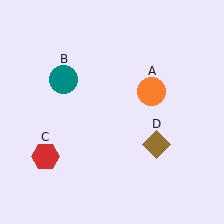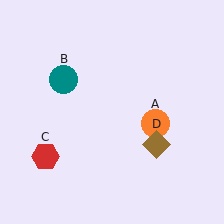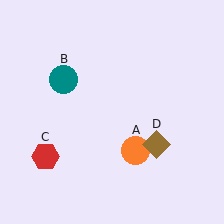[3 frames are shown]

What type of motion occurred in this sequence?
The orange circle (object A) rotated clockwise around the center of the scene.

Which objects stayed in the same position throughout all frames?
Teal circle (object B) and red hexagon (object C) and brown diamond (object D) remained stationary.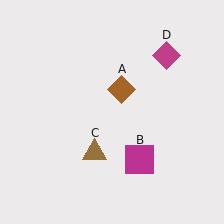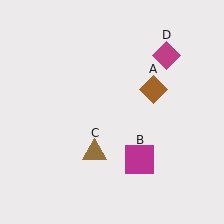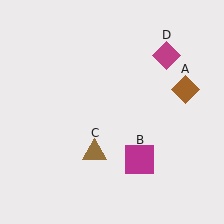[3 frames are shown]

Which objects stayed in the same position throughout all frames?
Magenta square (object B) and brown triangle (object C) and magenta diamond (object D) remained stationary.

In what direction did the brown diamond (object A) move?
The brown diamond (object A) moved right.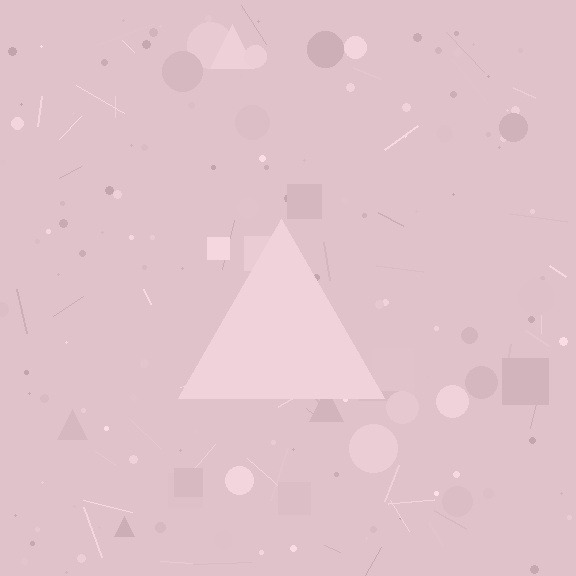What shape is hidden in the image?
A triangle is hidden in the image.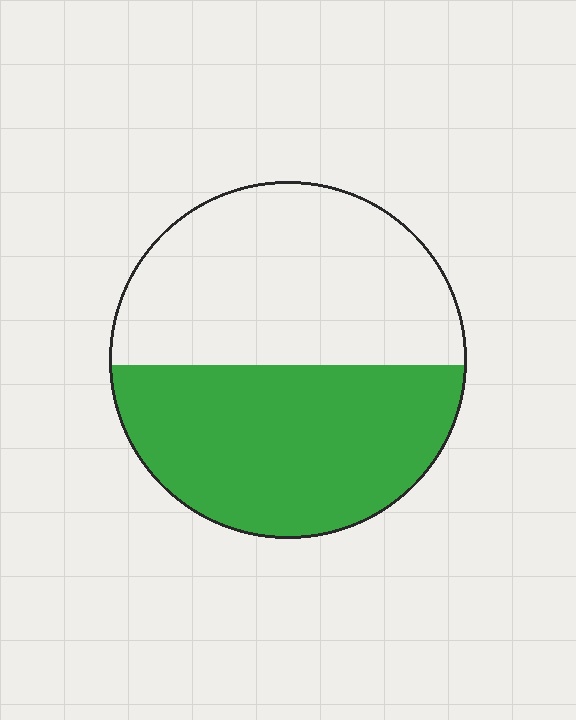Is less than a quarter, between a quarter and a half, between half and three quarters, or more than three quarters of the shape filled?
Between a quarter and a half.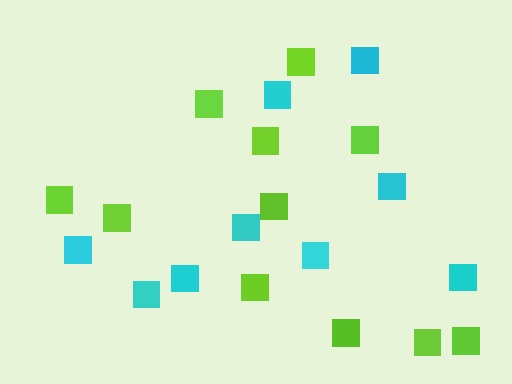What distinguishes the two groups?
There are 2 groups: one group of lime squares (11) and one group of cyan squares (9).